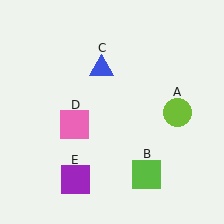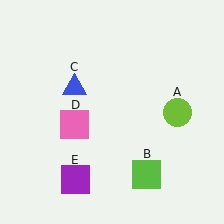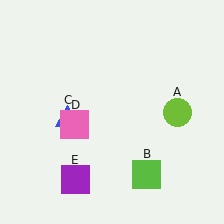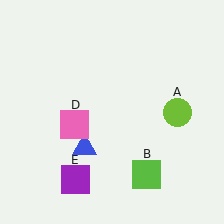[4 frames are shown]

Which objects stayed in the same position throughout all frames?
Lime circle (object A) and lime square (object B) and pink square (object D) and purple square (object E) remained stationary.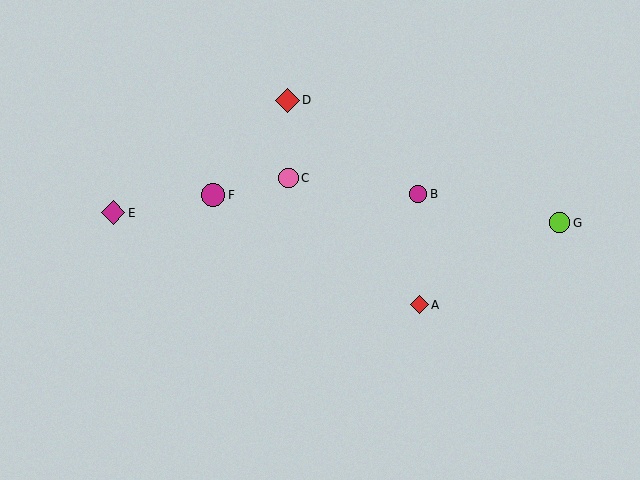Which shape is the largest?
The red diamond (labeled D) is the largest.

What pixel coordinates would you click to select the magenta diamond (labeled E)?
Click at (113, 213) to select the magenta diamond E.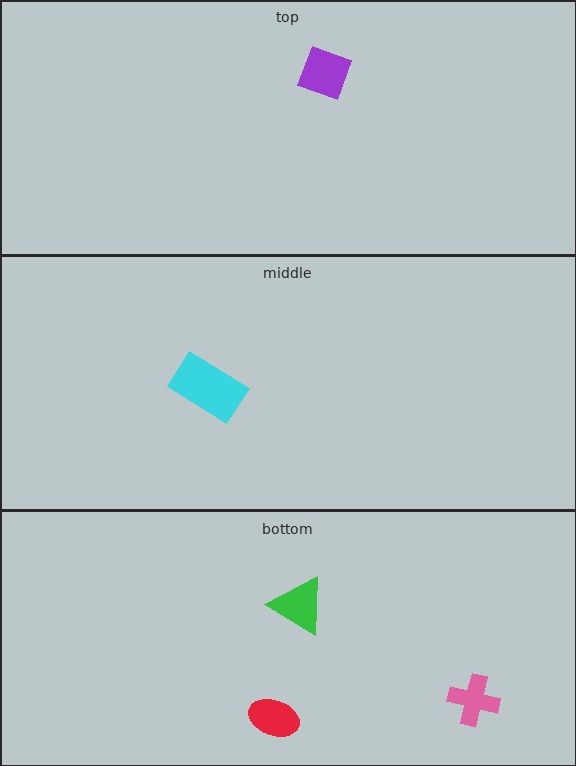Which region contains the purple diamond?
The top region.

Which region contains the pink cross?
The bottom region.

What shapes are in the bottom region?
The green triangle, the pink cross, the red ellipse.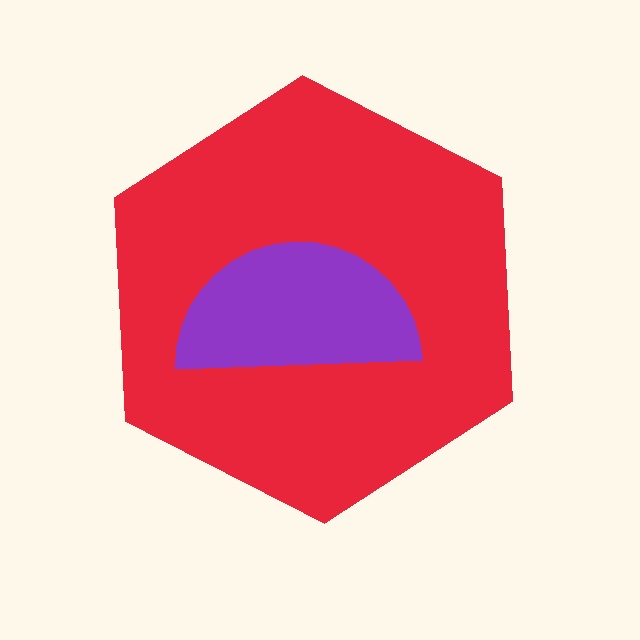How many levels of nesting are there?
2.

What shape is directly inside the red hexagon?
The purple semicircle.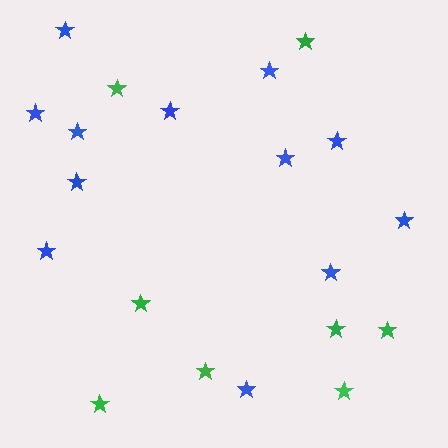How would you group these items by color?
There are 2 groups: one group of blue stars (12) and one group of green stars (8).